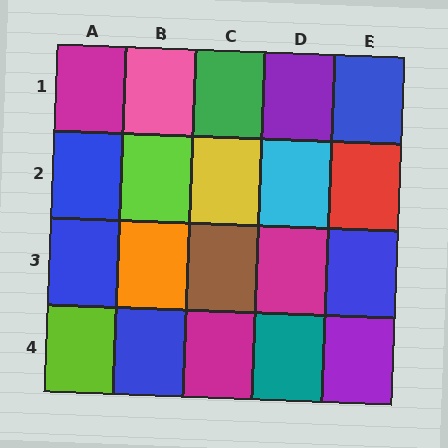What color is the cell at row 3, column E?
Blue.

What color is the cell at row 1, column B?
Pink.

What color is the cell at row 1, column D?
Purple.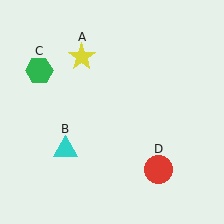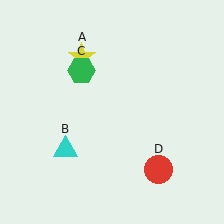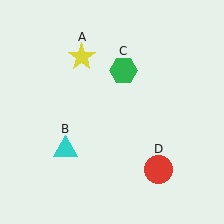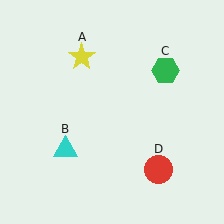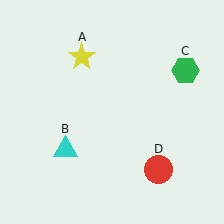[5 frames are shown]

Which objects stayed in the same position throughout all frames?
Yellow star (object A) and cyan triangle (object B) and red circle (object D) remained stationary.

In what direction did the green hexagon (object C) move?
The green hexagon (object C) moved right.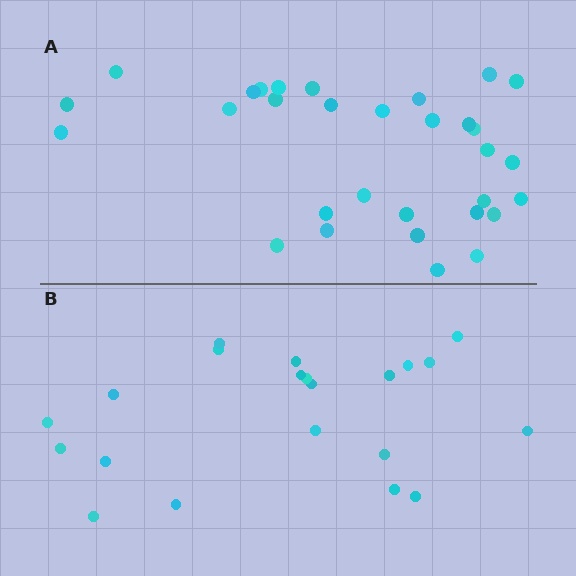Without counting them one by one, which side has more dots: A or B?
Region A (the top region) has more dots.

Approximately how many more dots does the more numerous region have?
Region A has roughly 10 or so more dots than region B.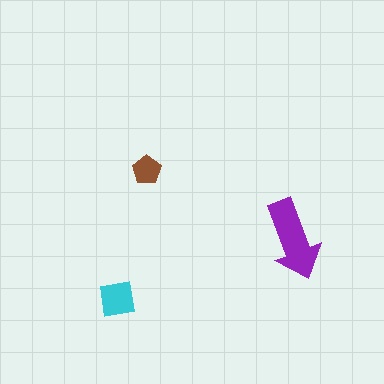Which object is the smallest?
The brown pentagon.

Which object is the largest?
The purple arrow.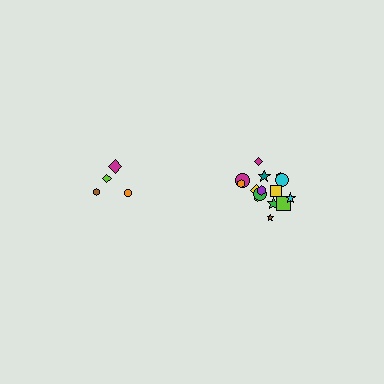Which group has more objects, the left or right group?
The right group.